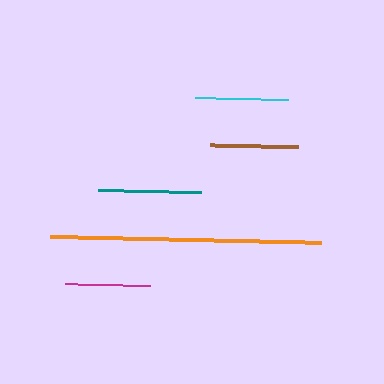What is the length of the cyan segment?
The cyan segment is approximately 93 pixels long.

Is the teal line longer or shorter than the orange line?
The orange line is longer than the teal line.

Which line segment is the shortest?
The magenta line is the shortest at approximately 86 pixels.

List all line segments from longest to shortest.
From longest to shortest: orange, teal, cyan, brown, magenta.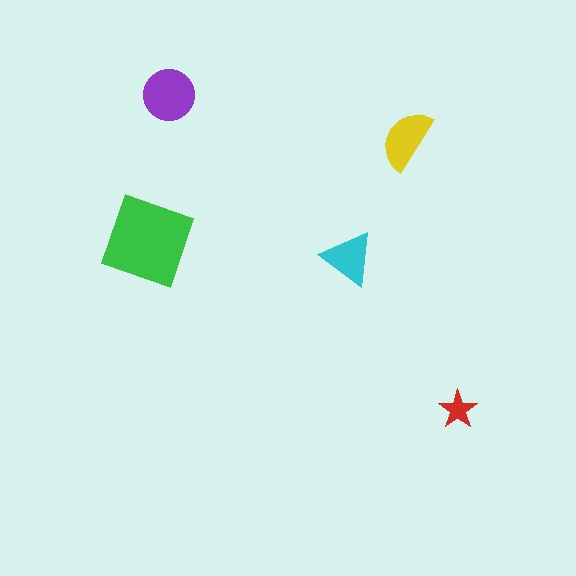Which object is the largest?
The green diamond.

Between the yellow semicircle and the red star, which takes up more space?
The yellow semicircle.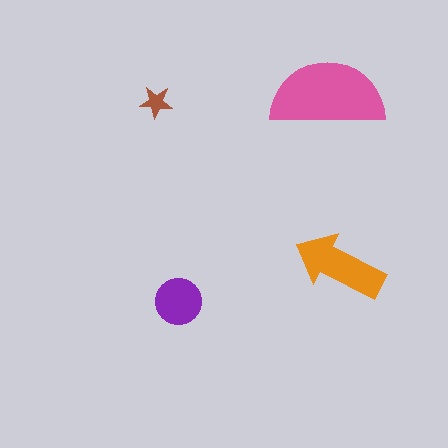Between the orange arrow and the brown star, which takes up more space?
The orange arrow.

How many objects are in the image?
There are 4 objects in the image.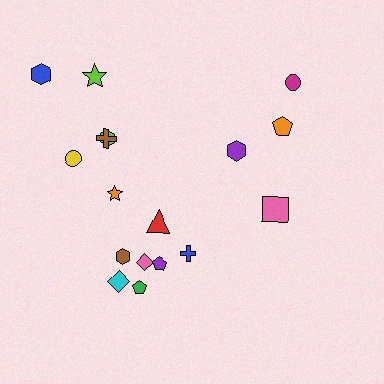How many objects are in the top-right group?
There are 4 objects.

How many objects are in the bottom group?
There are 7 objects.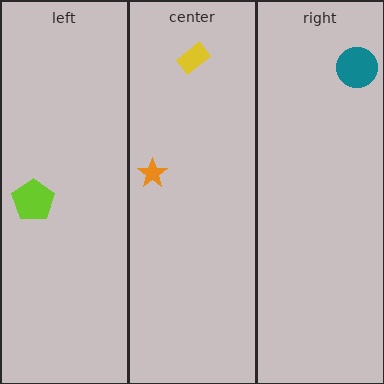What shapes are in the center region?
The yellow rectangle, the orange star.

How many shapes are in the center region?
2.